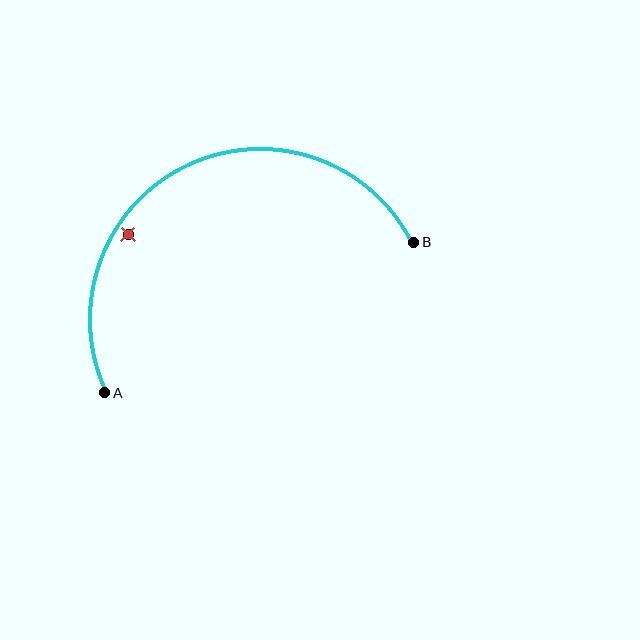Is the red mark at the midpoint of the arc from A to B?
No — the red mark does not lie on the arc at all. It sits slightly inside the curve.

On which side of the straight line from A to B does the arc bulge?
The arc bulges above the straight line connecting A and B.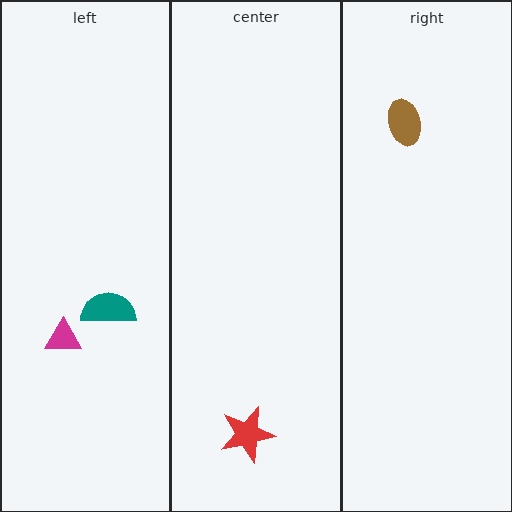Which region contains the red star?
The center region.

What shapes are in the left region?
The teal semicircle, the magenta triangle.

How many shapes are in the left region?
2.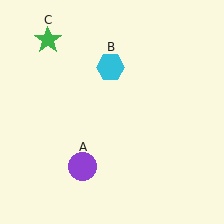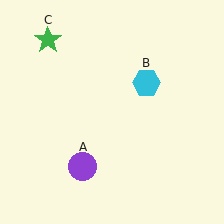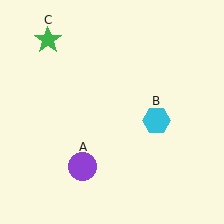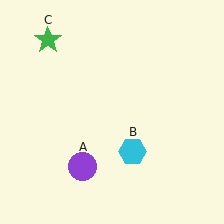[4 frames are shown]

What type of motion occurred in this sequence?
The cyan hexagon (object B) rotated clockwise around the center of the scene.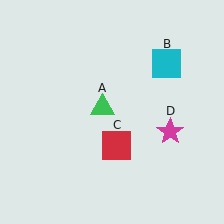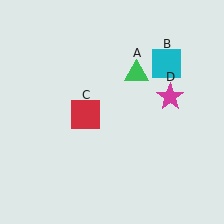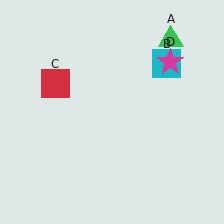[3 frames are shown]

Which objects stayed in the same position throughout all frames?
Cyan square (object B) remained stationary.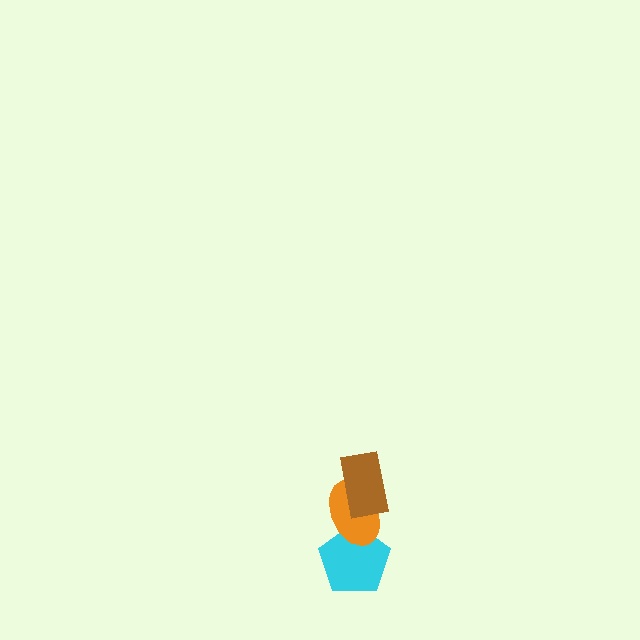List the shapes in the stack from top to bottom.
From top to bottom: the brown rectangle, the orange ellipse, the cyan pentagon.